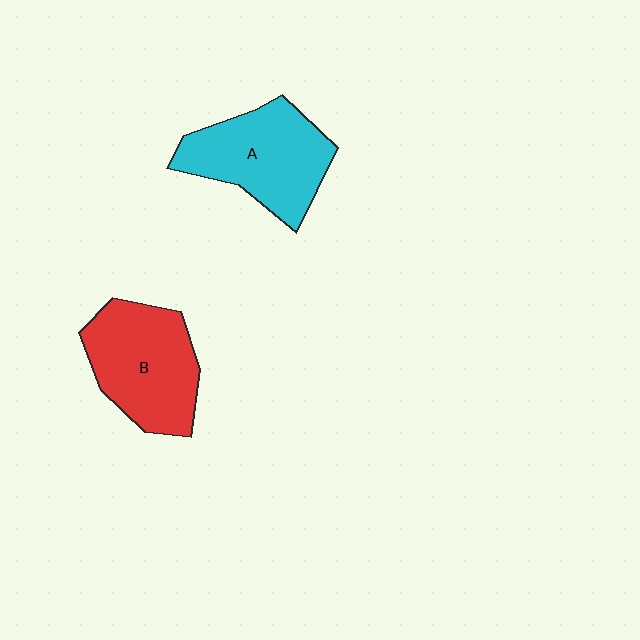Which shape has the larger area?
Shape B (red).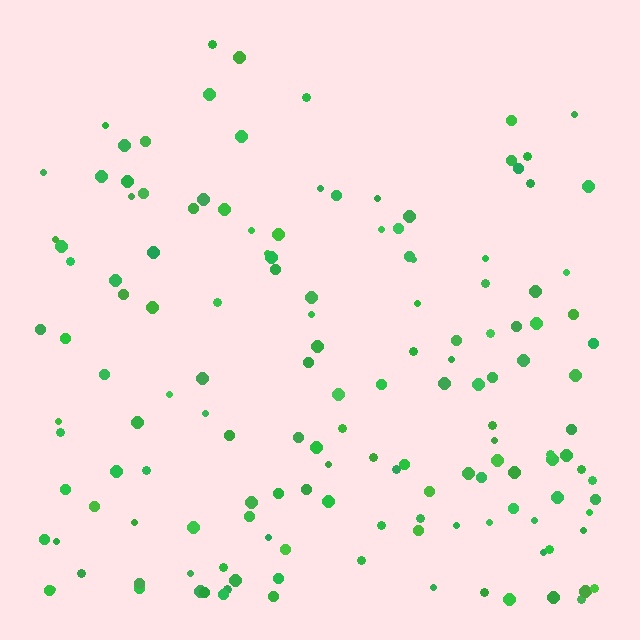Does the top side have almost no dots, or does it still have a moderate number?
Still a moderate number, just noticeably fewer than the bottom.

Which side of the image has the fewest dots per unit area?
The top.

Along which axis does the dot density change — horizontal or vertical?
Vertical.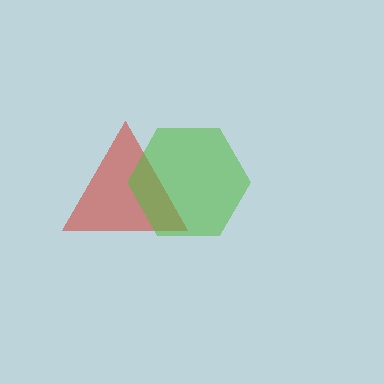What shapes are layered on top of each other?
The layered shapes are: a red triangle, a lime hexagon.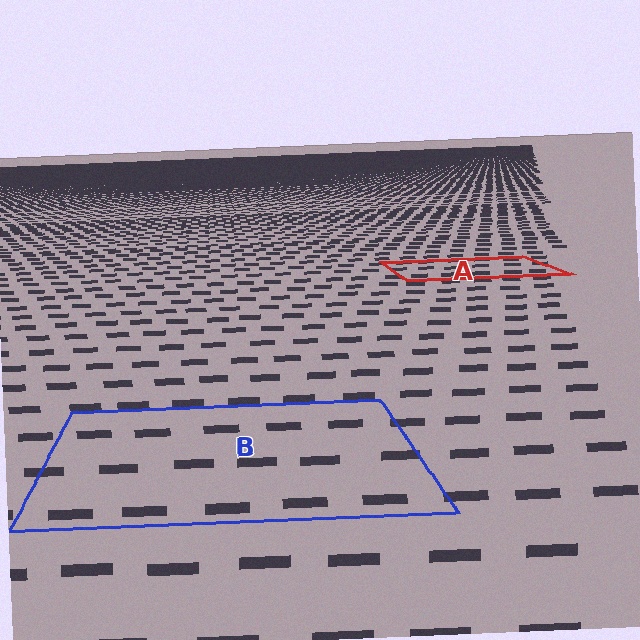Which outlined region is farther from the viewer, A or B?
Region A is farther from the viewer — the texture elements inside it appear smaller and more densely packed.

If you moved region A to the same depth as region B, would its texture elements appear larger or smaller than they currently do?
They would appear larger. At a closer depth, the same texture elements are projected at a bigger on-screen size.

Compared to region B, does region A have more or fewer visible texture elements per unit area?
Region A has more texture elements per unit area — they are packed more densely because it is farther away.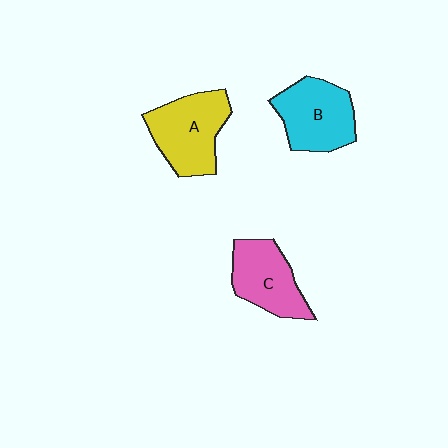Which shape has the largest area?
Shape A (yellow).